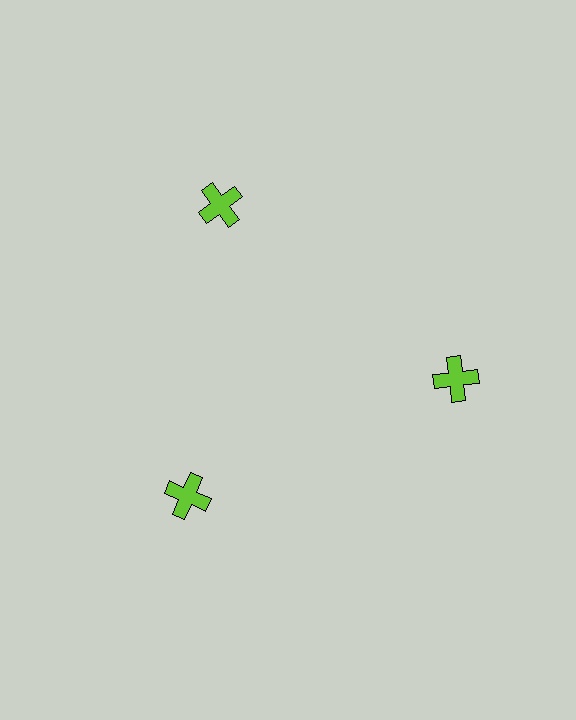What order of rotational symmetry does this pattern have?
This pattern has 3-fold rotational symmetry.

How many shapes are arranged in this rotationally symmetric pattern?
There are 3 shapes, arranged in 3 groups of 1.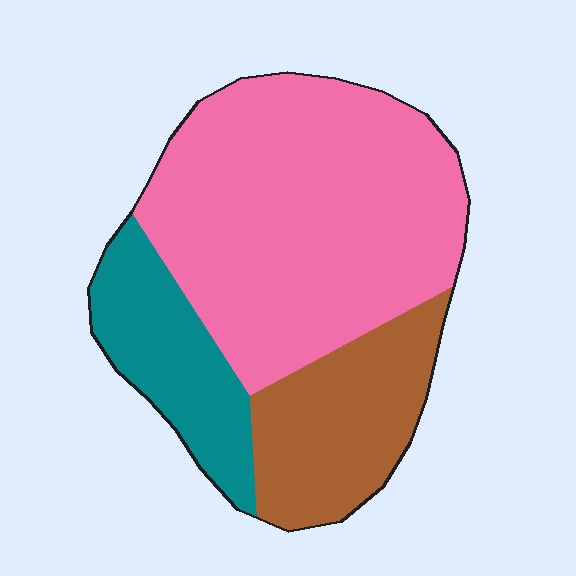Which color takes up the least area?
Teal, at roughly 20%.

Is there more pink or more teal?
Pink.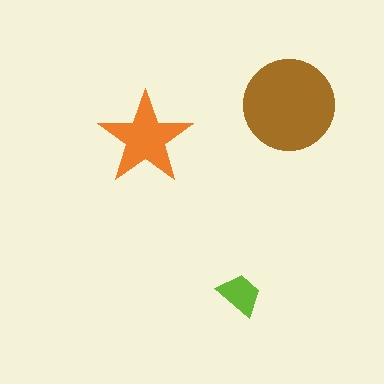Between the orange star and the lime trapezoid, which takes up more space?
The orange star.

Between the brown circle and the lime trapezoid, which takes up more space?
The brown circle.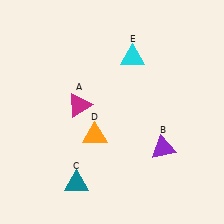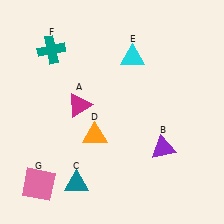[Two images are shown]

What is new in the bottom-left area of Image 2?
A pink square (G) was added in the bottom-left area of Image 2.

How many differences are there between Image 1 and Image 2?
There are 2 differences between the two images.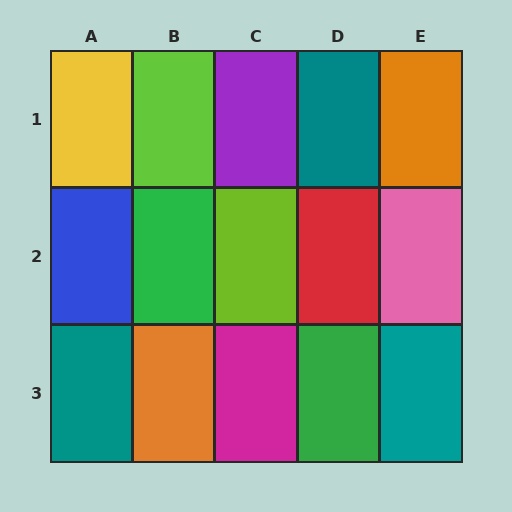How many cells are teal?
3 cells are teal.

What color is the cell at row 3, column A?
Teal.